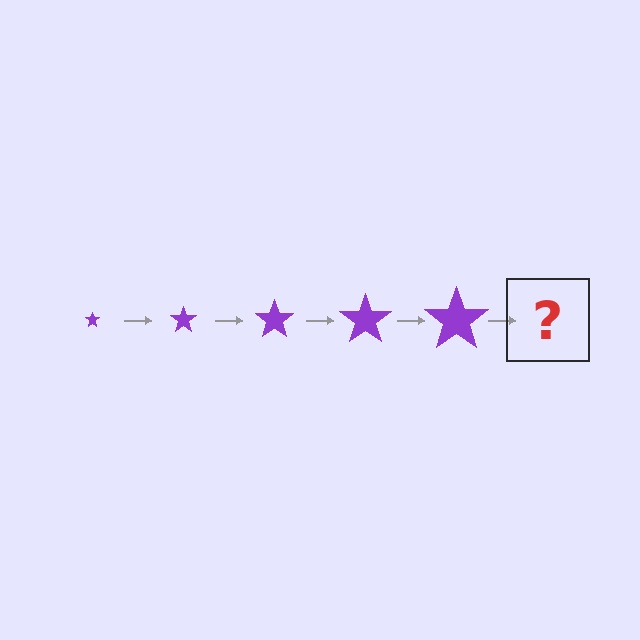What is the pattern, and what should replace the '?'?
The pattern is that the star gets progressively larger each step. The '?' should be a purple star, larger than the previous one.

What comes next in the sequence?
The next element should be a purple star, larger than the previous one.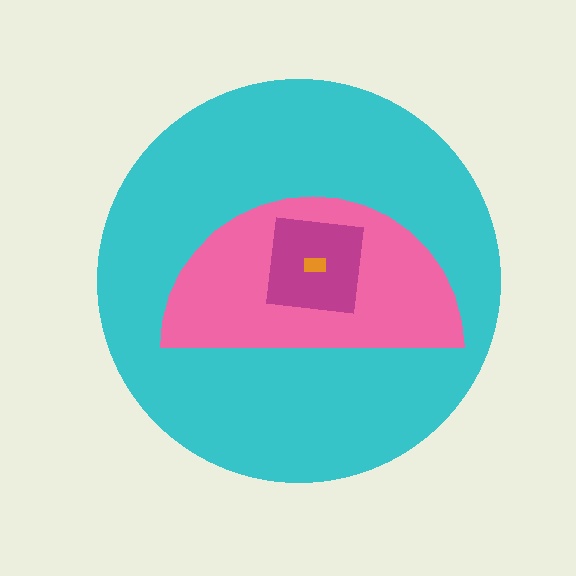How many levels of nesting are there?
4.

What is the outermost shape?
The cyan circle.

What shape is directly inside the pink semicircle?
The magenta square.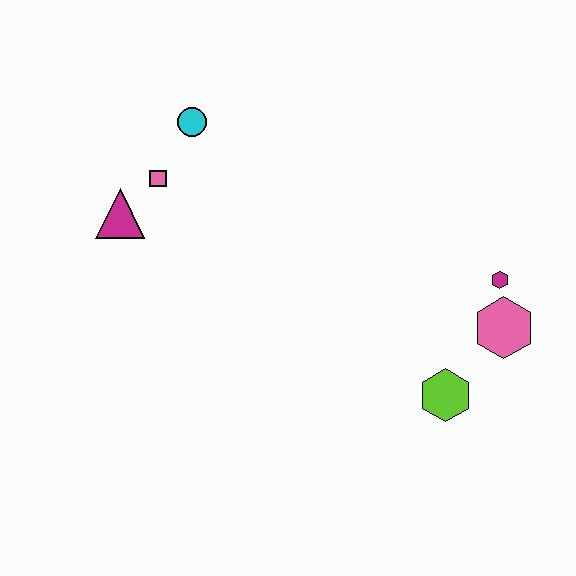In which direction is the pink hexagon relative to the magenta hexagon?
The pink hexagon is below the magenta hexagon.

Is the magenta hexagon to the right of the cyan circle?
Yes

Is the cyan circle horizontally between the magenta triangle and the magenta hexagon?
Yes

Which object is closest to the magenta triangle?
The pink square is closest to the magenta triangle.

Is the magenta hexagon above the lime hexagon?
Yes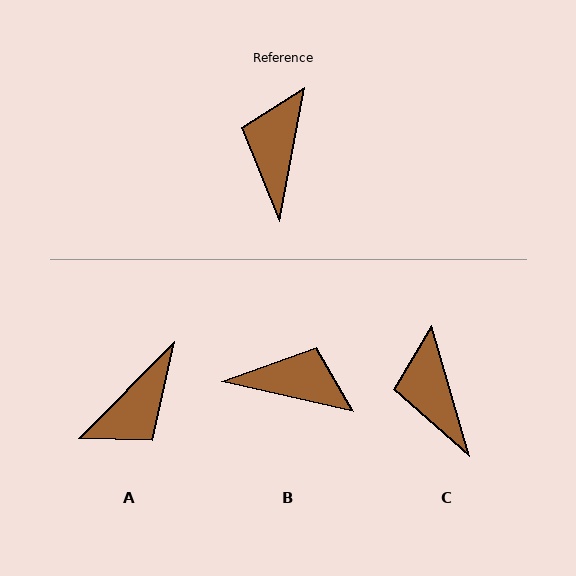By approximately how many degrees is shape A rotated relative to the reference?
Approximately 146 degrees counter-clockwise.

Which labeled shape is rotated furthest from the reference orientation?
A, about 146 degrees away.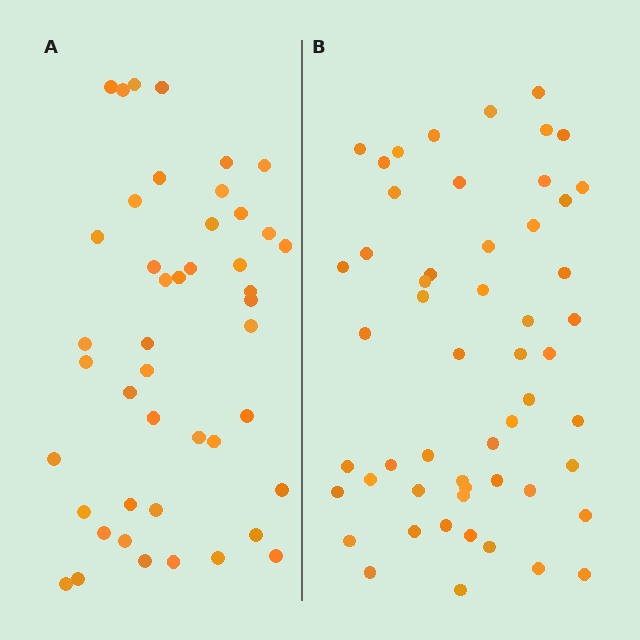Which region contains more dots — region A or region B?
Region B (the right region) has more dots.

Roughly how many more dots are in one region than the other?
Region B has roughly 8 or so more dots than region A.